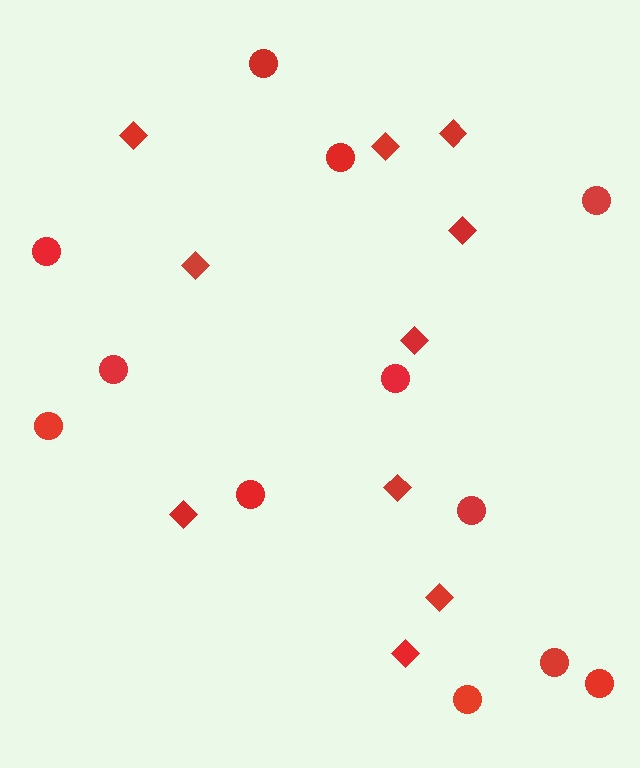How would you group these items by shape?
There are 2 groups: one group of diamonds (10) and one group of circles (12).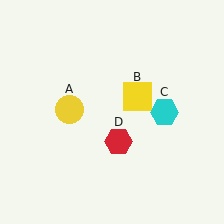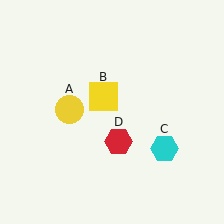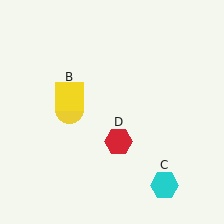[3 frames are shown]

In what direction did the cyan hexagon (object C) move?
The cyan hexagon (object C) moved down.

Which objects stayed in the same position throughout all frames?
Yellow circle (object A) and red hexagon (object D) remained stationary.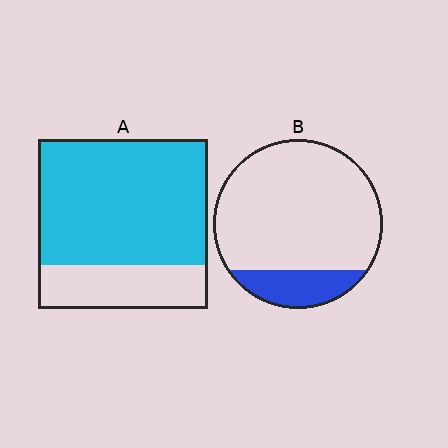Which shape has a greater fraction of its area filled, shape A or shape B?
Shape A.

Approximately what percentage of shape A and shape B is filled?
A is approximately 75% and B is approximately 15%.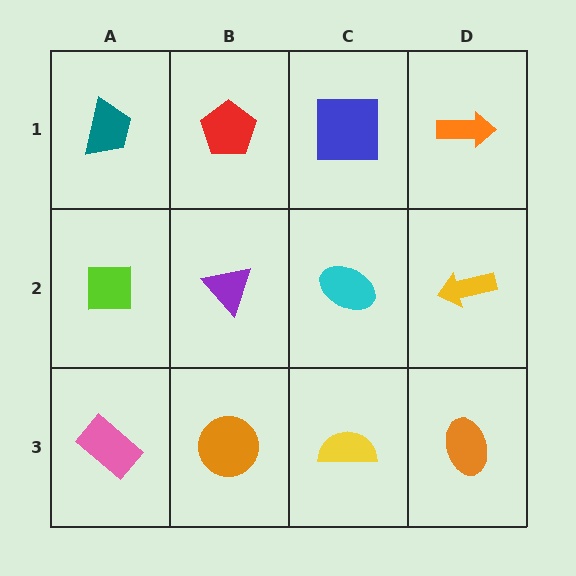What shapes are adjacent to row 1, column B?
A purple triangle (row 2, column B), a teal trapezoid (row 1, column A), a blue square (row 1, column C).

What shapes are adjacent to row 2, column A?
A teal trapezoid (row 1, column A), a pink rectangle (row 3, column A), a purple triangle (row 2, column B).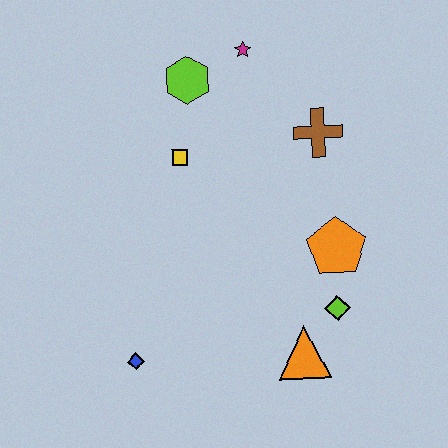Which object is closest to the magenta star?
The lime hexagon is closest to the magenta star.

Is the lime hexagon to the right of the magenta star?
No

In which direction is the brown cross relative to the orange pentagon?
The brown cross is above the orange pentagon.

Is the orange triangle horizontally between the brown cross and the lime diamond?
No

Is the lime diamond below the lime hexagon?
Yes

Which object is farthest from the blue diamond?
The magenta star is farthest from the blue diamond.